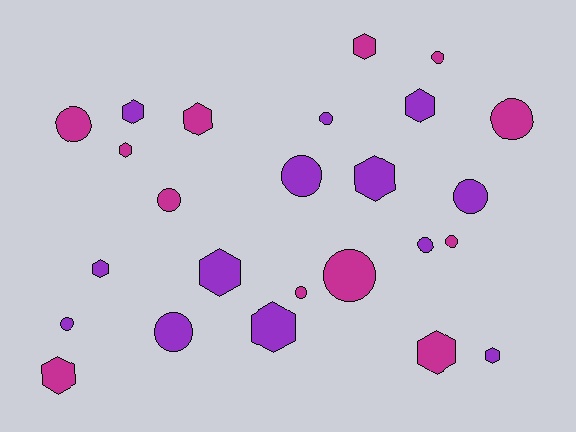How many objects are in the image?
There are 25 objects.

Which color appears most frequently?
Purple, with 13 objects.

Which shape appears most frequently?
Circle, with 13 objects.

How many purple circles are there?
There are 6 purple circles.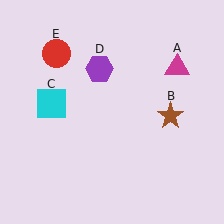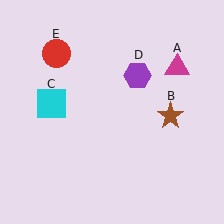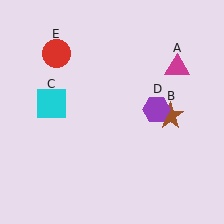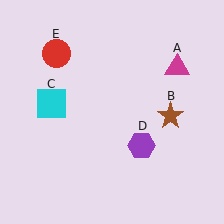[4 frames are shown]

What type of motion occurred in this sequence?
The purple hexagon (object D) rotated clockwise around the center of the scene.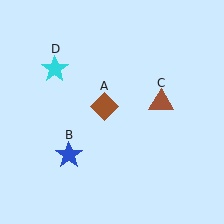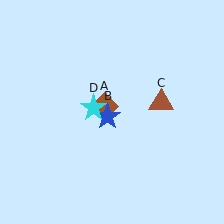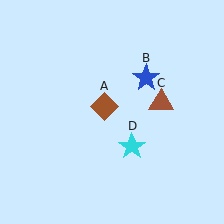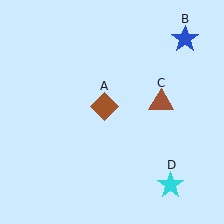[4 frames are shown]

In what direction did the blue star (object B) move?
The blue star (object B) moved up and to the right.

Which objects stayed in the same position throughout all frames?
Brown diamond (object A) and brown triangle (object C) remained stationary.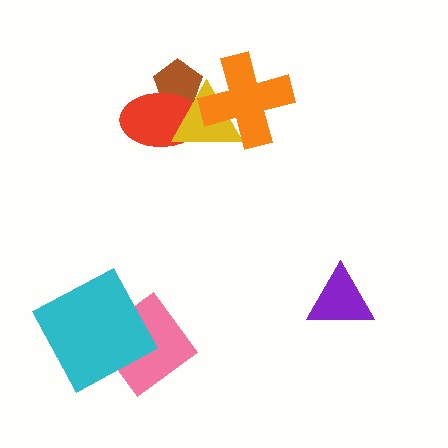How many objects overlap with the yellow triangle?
3 objects overlap with the yellow triangle.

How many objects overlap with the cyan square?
1 object overlaps with the cyan square.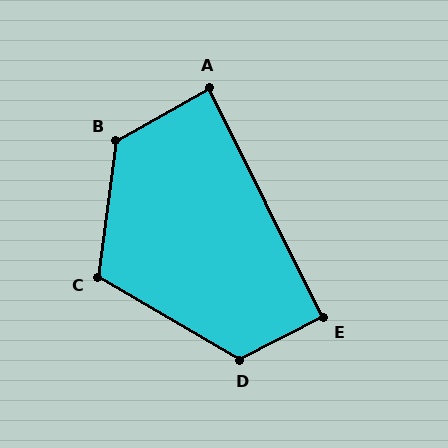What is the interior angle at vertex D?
Approximately 123 degrees (obtuse).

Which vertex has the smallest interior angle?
A, at approximately 87 degrees.